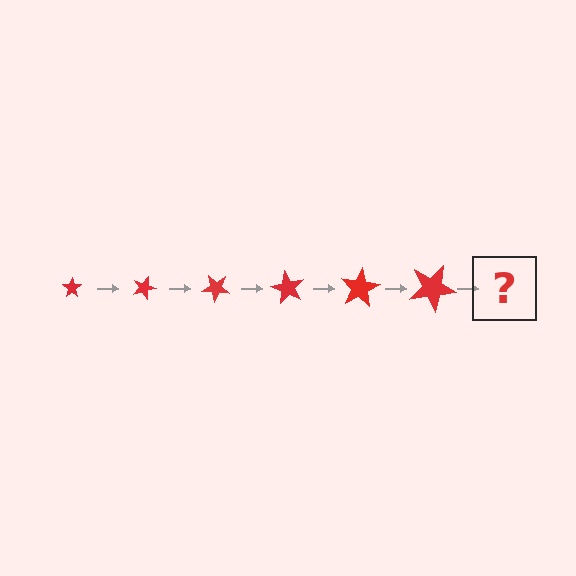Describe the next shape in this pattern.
It should be a star, larger than the previous one and rotated 120 degrees from the start.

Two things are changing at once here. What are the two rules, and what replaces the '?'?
The two rules are that the star grows larger each step and it rotates 20 degrees each step. The '?' should be a star, larger than the previous one and rotated 120 degrees from the start.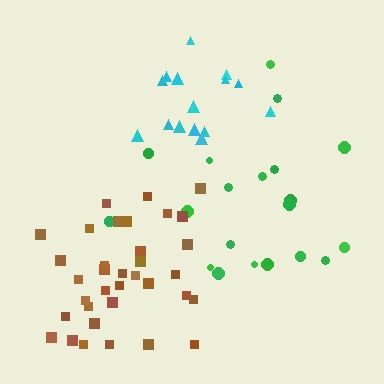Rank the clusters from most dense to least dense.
brown, cyan, green.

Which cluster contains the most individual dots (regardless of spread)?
Brown (35).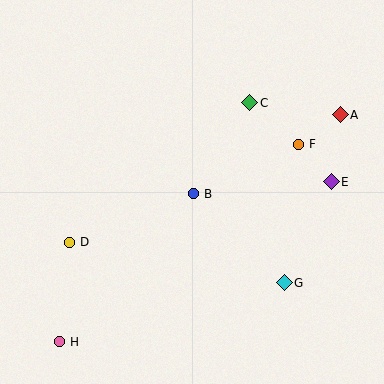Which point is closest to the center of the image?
Point B at (194, 194) is closest to the center.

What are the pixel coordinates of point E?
Point E is at (331, 182).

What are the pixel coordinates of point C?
Point C is at (250, 103).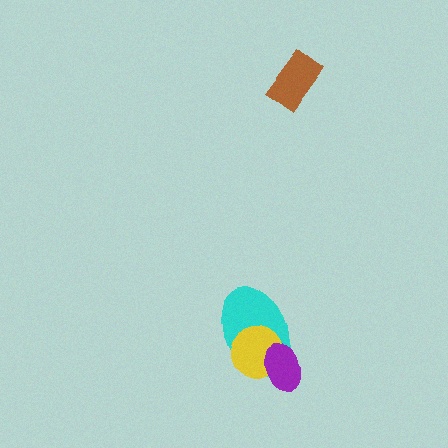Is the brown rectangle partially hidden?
No, no other shape covers it.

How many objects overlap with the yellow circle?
2 objects overlap with the yellow circle.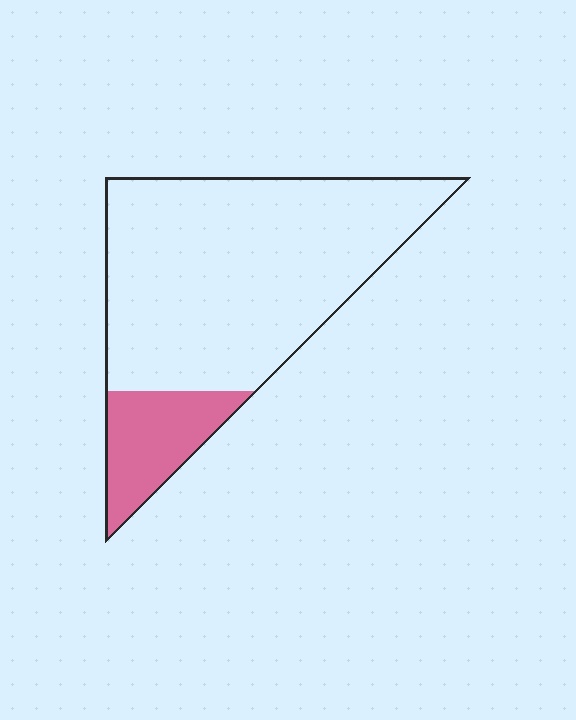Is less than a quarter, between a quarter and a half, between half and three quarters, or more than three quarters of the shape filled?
Less than a quarter.